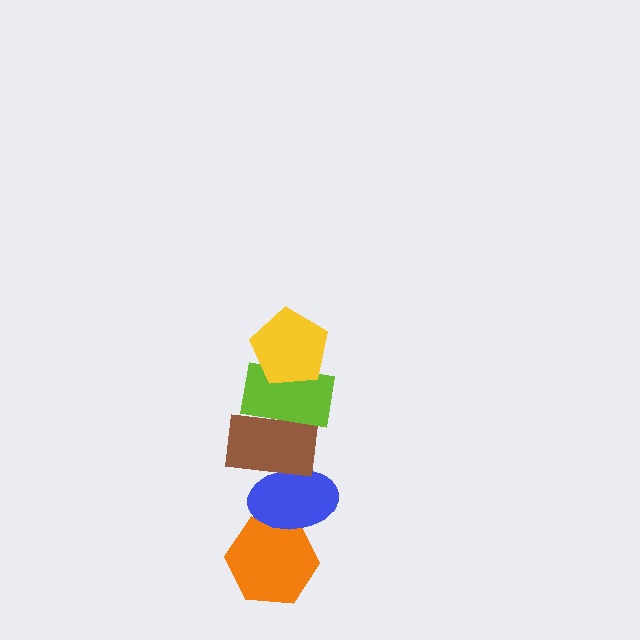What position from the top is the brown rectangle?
The brown rectangle is 3rd from the top.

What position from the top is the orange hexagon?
The orange hexagon is 5th from the top.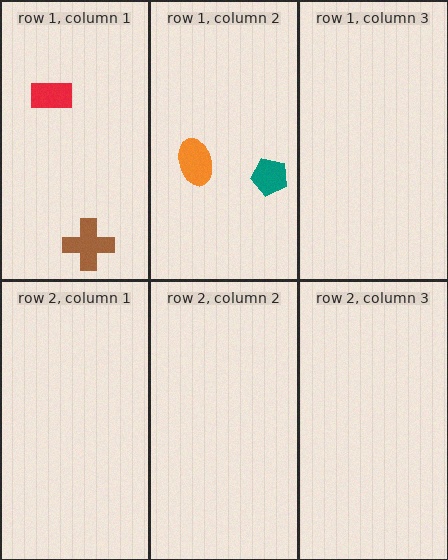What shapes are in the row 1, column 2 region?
The teal pentagon, the orange ellipse.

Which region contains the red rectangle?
The row 1, column 1 region.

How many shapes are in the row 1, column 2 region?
2.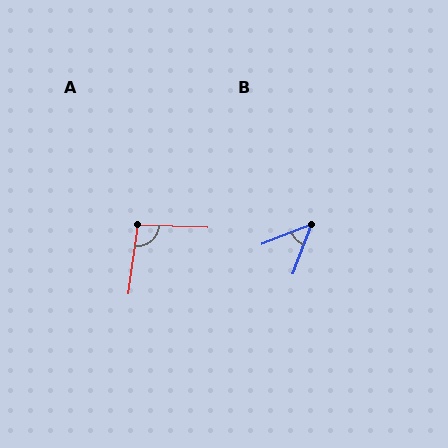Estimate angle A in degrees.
Approximately 96 degrees.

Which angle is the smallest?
B, at approximately 48 degrees.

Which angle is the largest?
A, at approximately 96 degrees.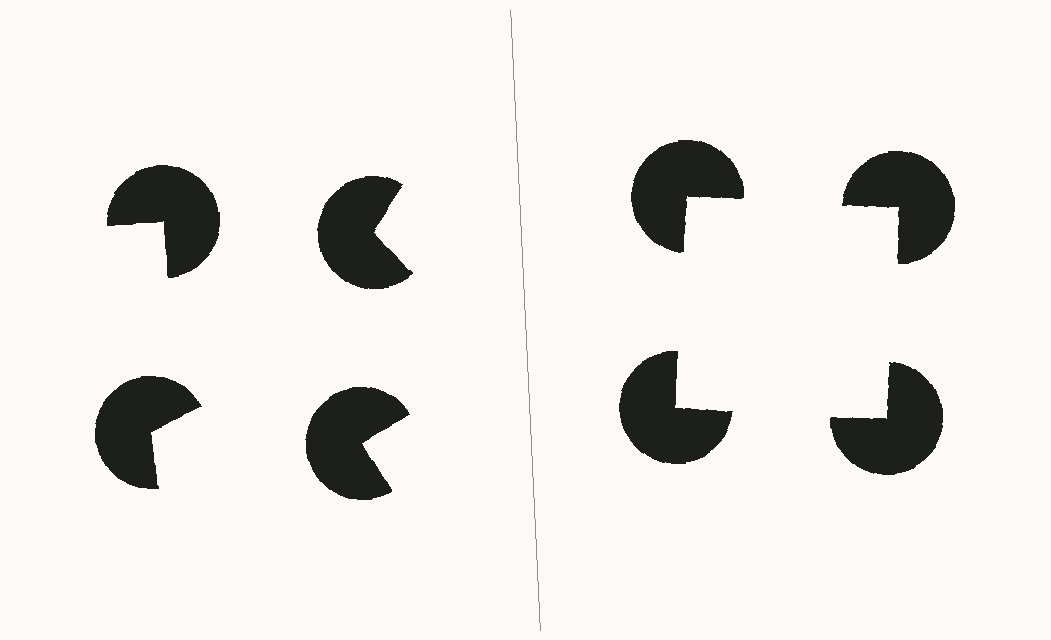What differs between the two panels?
The pac-man discs are positioned identically on both sides; only the wedge orientations differ. On the right they align to a square; on the left they are misaligned.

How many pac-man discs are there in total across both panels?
8 — 4 on each side.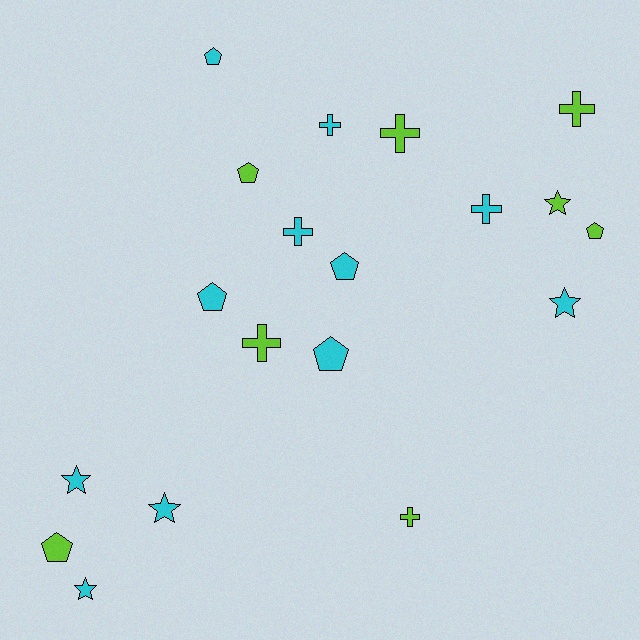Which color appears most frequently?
Cyan, with 11 objects.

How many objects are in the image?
There are 19 objects.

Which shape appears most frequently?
Pentagon, with 7 objects.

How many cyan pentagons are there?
There are 4 cyan pentagons.